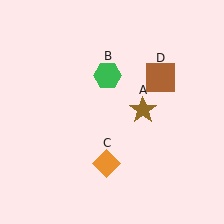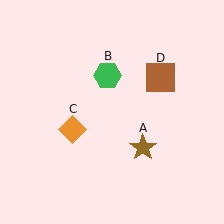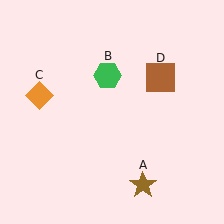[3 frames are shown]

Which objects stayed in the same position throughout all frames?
Green hexagon (object B) and brown square (object D) remained stationary.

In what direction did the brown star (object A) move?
The brown star (object A) moved down.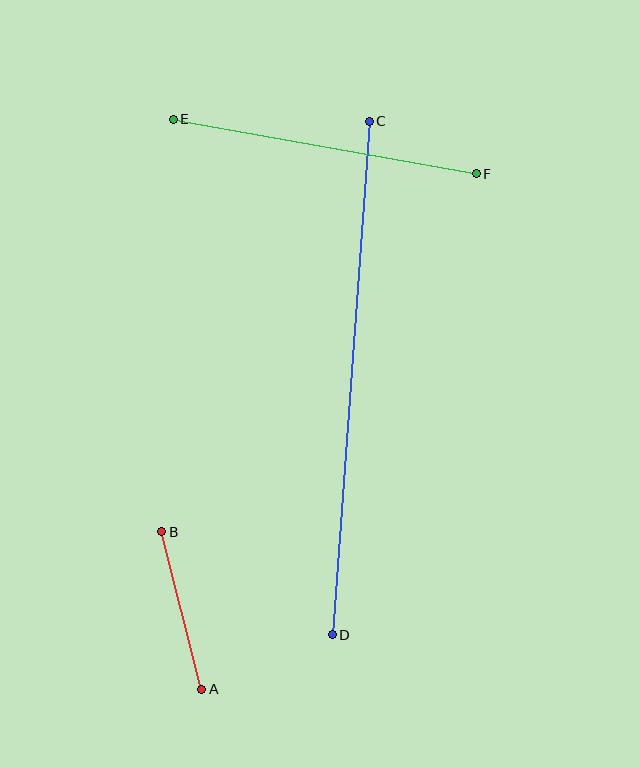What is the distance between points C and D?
The distance is approximately 514 pixels.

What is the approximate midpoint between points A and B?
The midpoint is at approximately (182, 611) pixels.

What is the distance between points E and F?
The distance is approximately 308 pixels.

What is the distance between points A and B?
The distance is approximately 162 pixels.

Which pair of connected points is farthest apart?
Points C and D are farthest apart.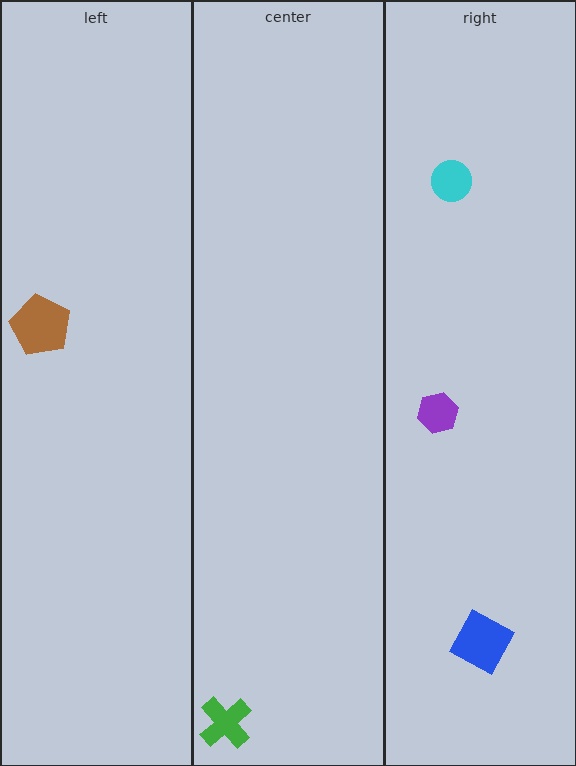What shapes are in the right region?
The purple hexagon, the cyan circle, the blue square.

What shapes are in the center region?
The green cross.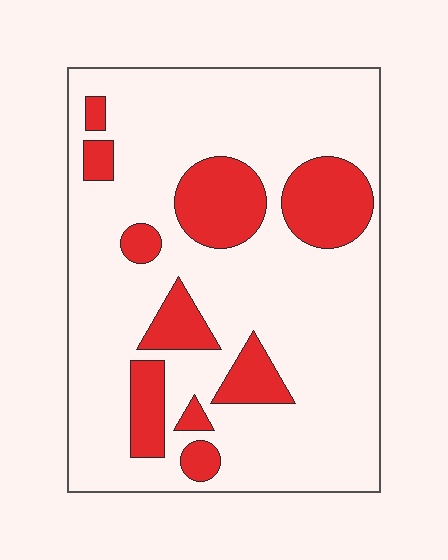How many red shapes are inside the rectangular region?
10.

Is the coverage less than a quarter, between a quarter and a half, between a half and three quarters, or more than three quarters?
Less than a quarter.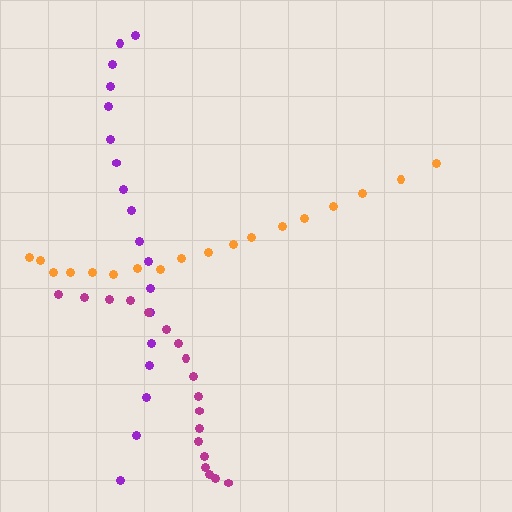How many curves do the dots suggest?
There are 3 distinct paths.